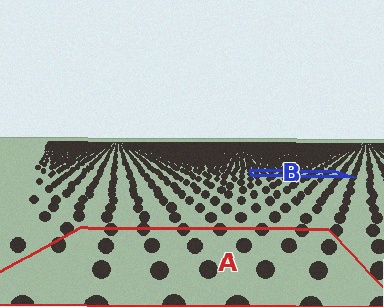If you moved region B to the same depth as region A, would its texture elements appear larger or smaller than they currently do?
They would appear larger. At a closer depth, the same texture elements are projected at a bigger on-screen size.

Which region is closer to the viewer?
Region A is closer. The texture elements there are larger and more spread out.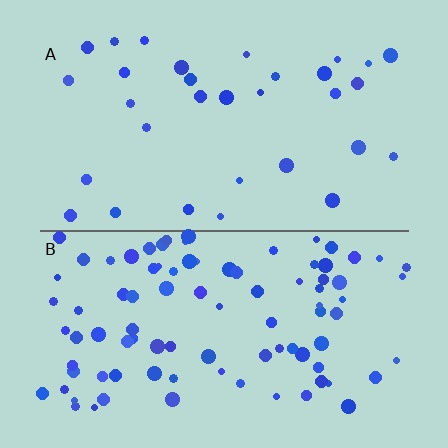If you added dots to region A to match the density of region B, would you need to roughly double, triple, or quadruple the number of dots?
Approximately triple.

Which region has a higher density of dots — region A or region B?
B (the bottom).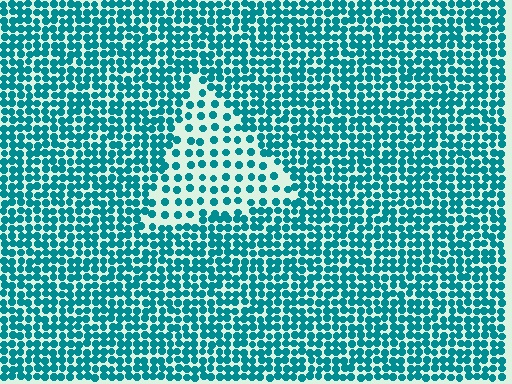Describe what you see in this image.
The image contains small teal elements arranged at two different densities. A triangle-shaped region is visible where the elements are less densely packed than the surrounding area.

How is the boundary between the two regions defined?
The boundary is defined by a change in element density (approximately 2.2x ratio). All elements are the same color, size, and shape.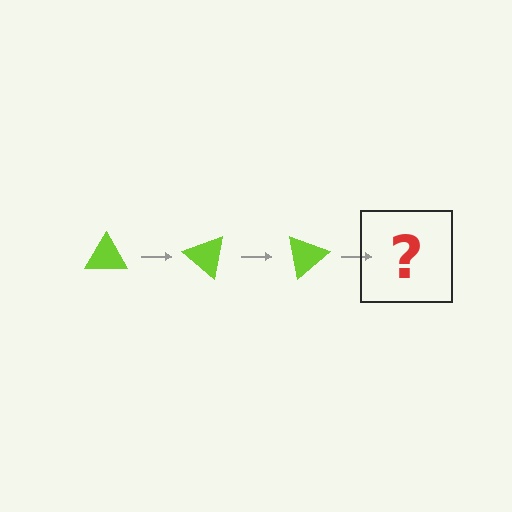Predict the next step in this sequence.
The next step is a lime triangle rotated 120 degrees.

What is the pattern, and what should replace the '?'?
The pattern is that the triangle rotates 40 degrees each step. The '?' should be a lime triangle rotated 120 degrees.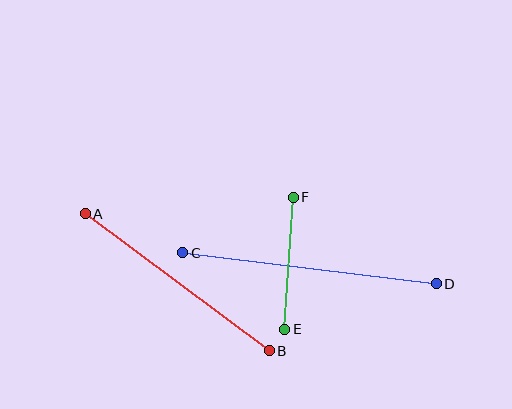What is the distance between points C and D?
The distance is approximately 255 pixels.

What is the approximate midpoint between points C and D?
The midpoint is at approximately (309, 268) pixels.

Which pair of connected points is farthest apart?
Points C and D are farthest apart.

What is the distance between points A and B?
The distance is approximately 229 pixels.